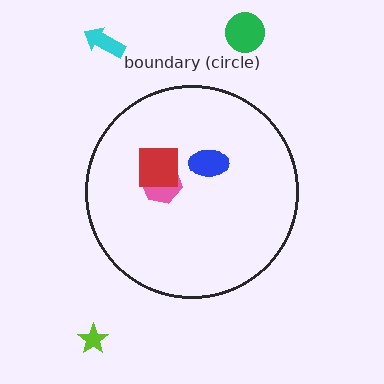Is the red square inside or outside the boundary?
Inside.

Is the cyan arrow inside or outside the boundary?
Outside.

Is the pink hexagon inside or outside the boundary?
Inside.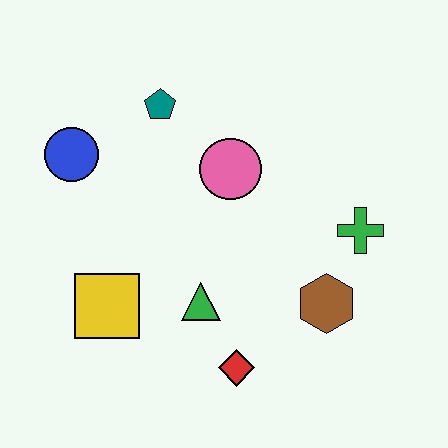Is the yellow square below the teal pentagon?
Yes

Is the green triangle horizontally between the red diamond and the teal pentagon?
Yes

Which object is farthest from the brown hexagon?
The blue circle is farthest from the brown hexagon.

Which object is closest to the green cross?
The brown hexagon is closest to the green cross.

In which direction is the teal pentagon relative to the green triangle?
The teal pentagon is above the green triangle.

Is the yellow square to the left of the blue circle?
No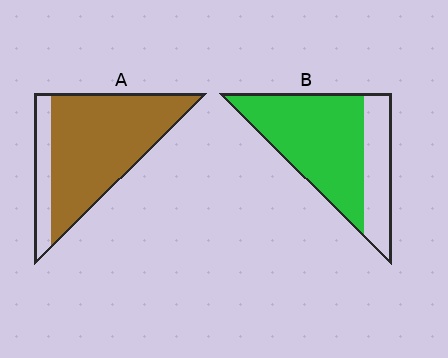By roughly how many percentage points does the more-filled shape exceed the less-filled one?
By roughly 10 percentage points (A over B).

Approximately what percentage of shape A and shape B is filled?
A is approximately 80% and B is approximately 70%.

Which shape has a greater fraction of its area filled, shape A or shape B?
Shape A.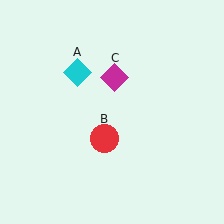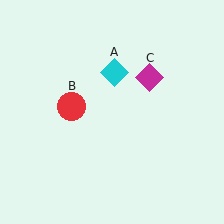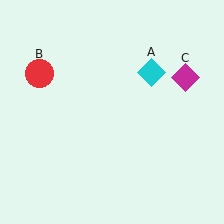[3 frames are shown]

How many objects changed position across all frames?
3 objects changed position: cyan diamond (object A), red circle (object B), magenta diamond (object C).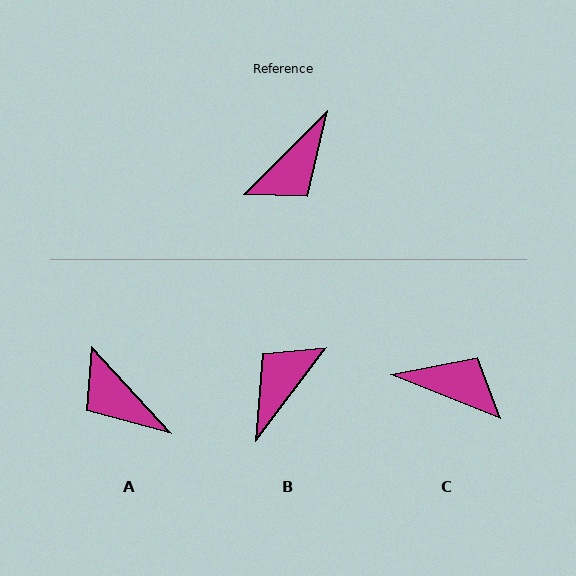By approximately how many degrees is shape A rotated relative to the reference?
Approximately 92 degrees clockwise.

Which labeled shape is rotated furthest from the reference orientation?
B, about 172 degrees away.